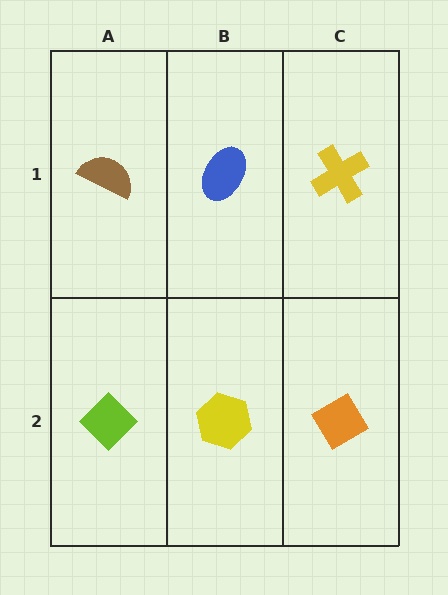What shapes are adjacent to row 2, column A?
A brown semicircle (row 1, column A), a yellow hexagon (row 2, column B).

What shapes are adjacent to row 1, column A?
A lime diamond (row 2, column A), a blue ellipse (row 1, column B).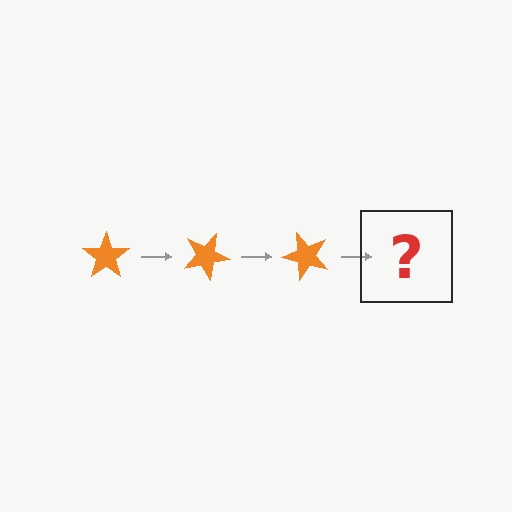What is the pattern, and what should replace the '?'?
The pattern is that the star rotates 25 degrees each step. The '?' should be an orange star rotated 75 degrees.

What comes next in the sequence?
The next element should be an orange star rotated 75 degrees.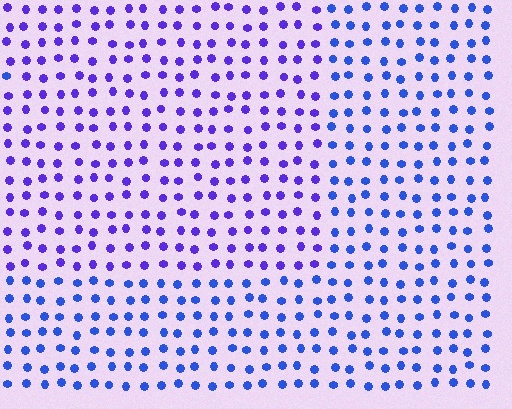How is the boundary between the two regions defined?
The boundary is defined purely by a slight shift in hue (about 30 degrees). Spacing, size, and orientation are identical on both sides.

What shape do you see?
I see a rectangle.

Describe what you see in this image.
The image is filled with small blue elements in a uniform arrangement. A rectangle-shaped region is visible where the elements are tinted to a slightly different hue, forming a subtle color boundary.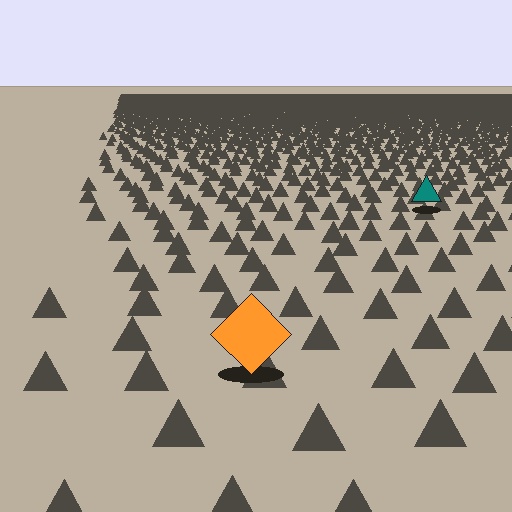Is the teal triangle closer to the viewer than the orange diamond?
No. The orange diamond is closer — you can tell from the texture gradient: the ground texture is coarser near it.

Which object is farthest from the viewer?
The teal triangle is farthest from the viewer. It appears smaller and the ground texture around it is denser.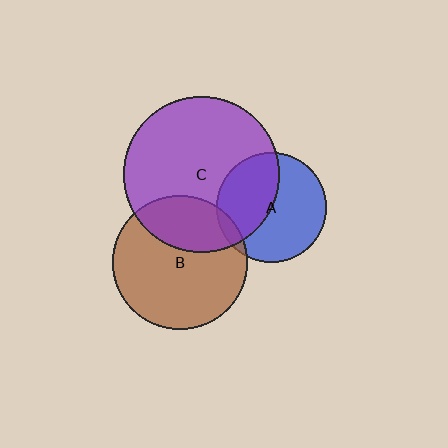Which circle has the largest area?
Circle C (purple).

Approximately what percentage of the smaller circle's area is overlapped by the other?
Approximately 30%.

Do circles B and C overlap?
Yes.